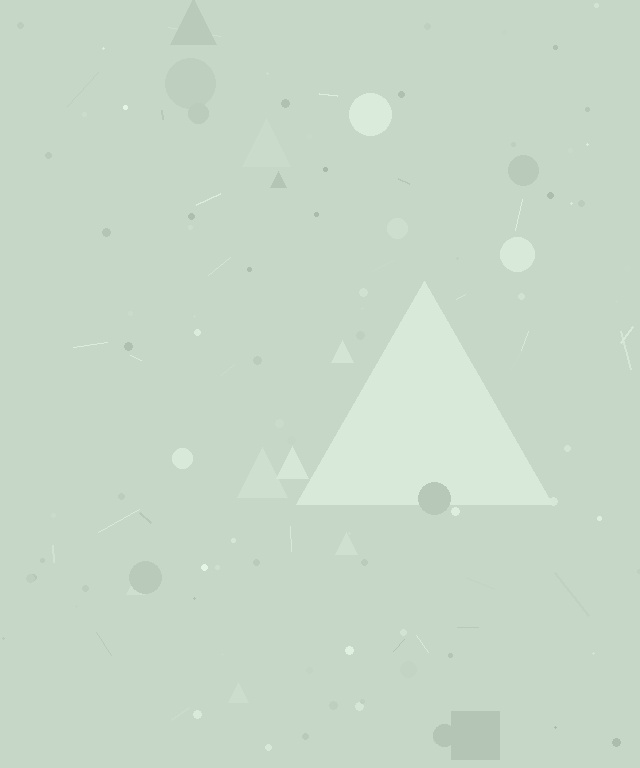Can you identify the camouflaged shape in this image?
The camouflaged shape is a triangle.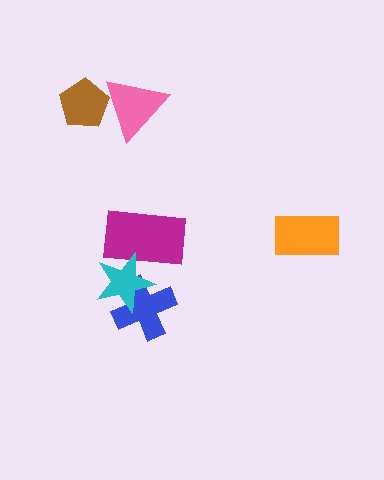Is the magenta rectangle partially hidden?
Yes, it is partially covered by another shape.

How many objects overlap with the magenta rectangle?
1 object overlaps with the magenta rectangle.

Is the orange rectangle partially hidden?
No, no other shape covers it.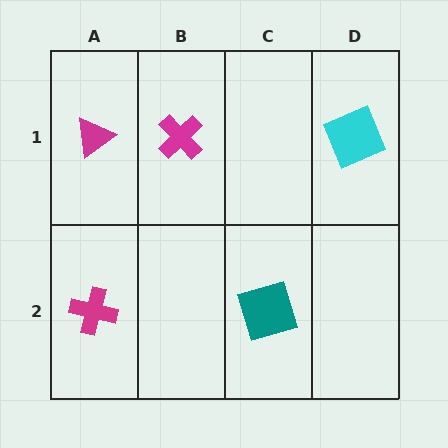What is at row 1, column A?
A magenta triangle.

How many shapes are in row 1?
3 shapes.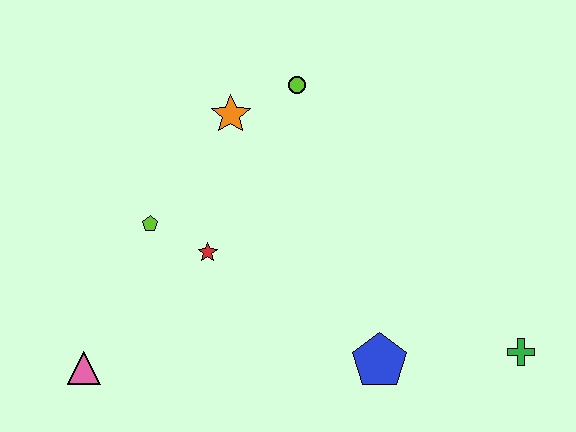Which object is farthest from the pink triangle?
The green cross is farthest from the pink triangle.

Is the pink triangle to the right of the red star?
No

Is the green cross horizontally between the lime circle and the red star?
No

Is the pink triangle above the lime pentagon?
No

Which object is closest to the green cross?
The blue pentagon is closest to the green cross.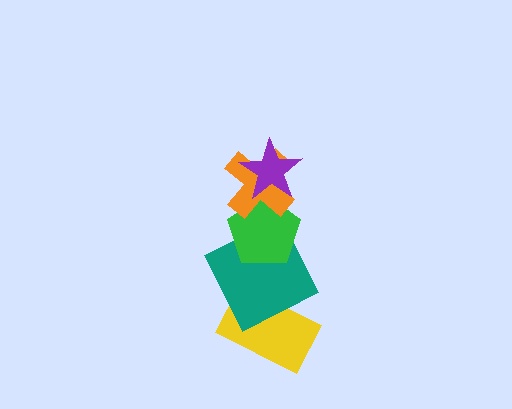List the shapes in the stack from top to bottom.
From top to bottom: the purple star, the orange cross, the green pentagon, the teal square, the yellow rectangle.